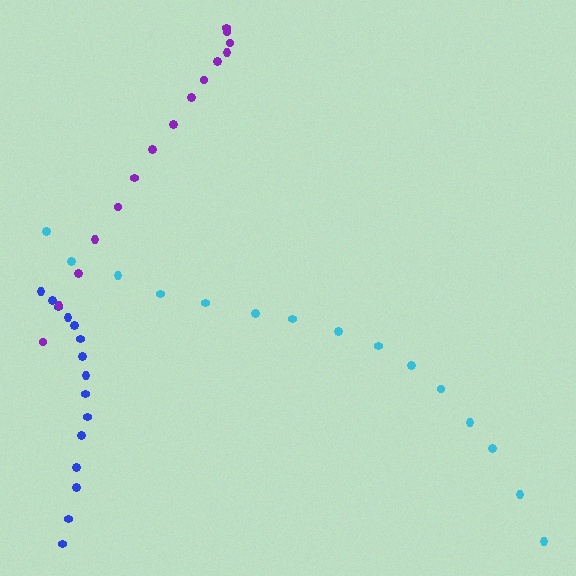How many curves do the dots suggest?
There are 3 distinct paths.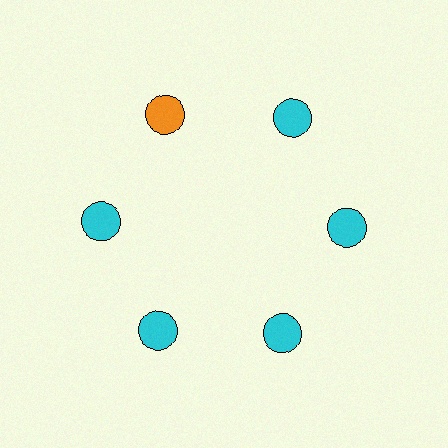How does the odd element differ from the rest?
It has a different color: orange instead of cyan.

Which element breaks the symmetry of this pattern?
The orange circle at roughly the 11 o'clock position breaks the symmetry. All other shapes are cyan circles.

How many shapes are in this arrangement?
There are 6 shapes arranged in a ring pattern.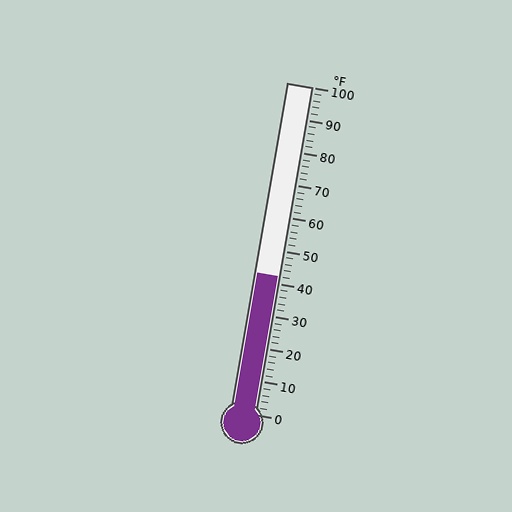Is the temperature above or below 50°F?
The temperature is below 50°F.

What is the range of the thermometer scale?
The thermometer scale ranges from 0°F to 100°F.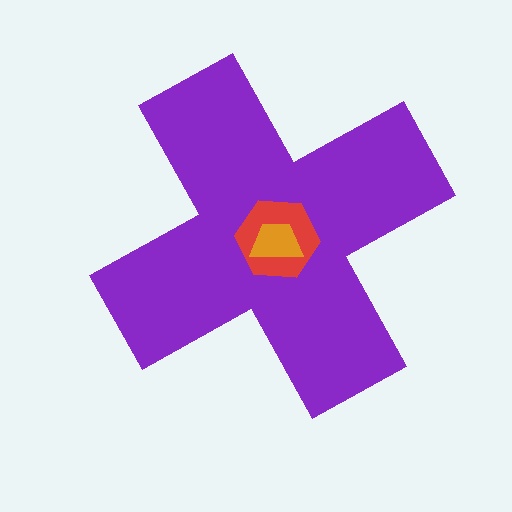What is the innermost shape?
The orange trapezoid.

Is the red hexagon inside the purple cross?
Yes.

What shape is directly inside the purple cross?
The red hexagon.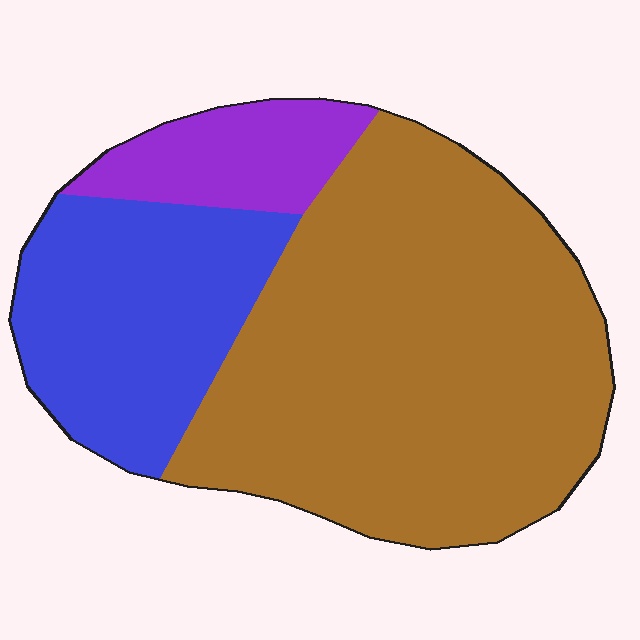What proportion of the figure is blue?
Blue covers 26% of the figure.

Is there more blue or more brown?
Brown.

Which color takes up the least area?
Purple, at roughly 10%.